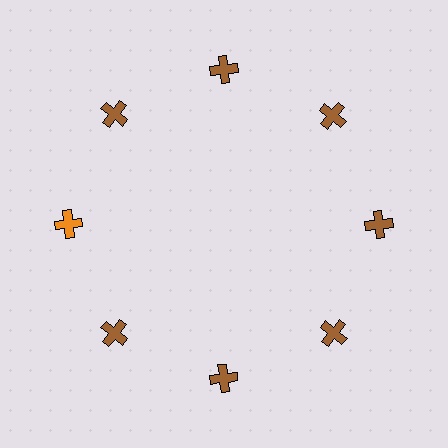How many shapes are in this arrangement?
There are 8 shapes arranged in a ring pattern.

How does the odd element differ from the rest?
It has a different color: orange instead of brown.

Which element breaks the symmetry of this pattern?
The orange cross at roughly the 9 o'clock position breaks the symmetry. All other shapes are brown crosses.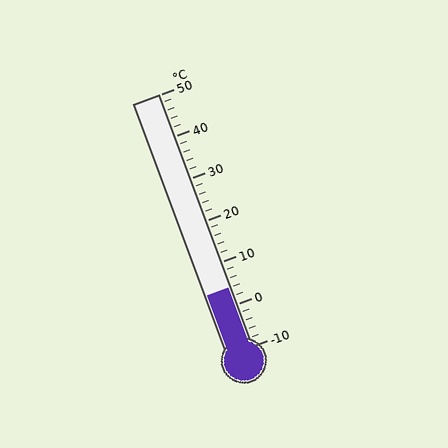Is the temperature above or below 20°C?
The temperature is below 20°C.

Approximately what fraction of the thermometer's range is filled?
The thermometer is filled to approximately 25% of its range.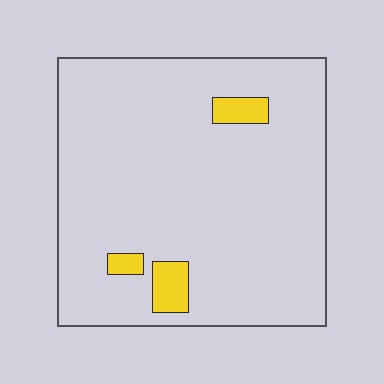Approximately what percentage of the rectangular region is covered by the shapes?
Approximately 5%.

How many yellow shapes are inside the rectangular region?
3.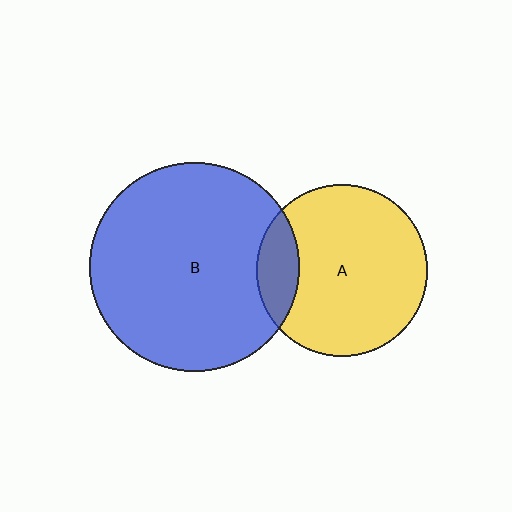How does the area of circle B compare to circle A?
Approximately 1.5 times.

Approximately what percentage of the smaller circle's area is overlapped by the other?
Approximately 15%.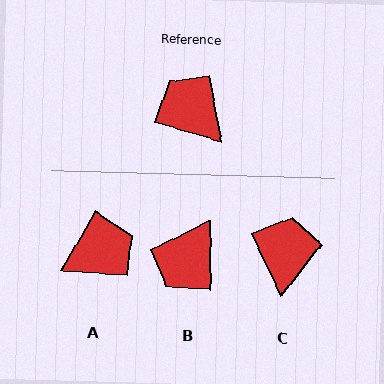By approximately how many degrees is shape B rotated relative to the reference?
Approximately 106 degrees counter-clockwise.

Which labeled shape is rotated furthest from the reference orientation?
B, about 106 degrees away.